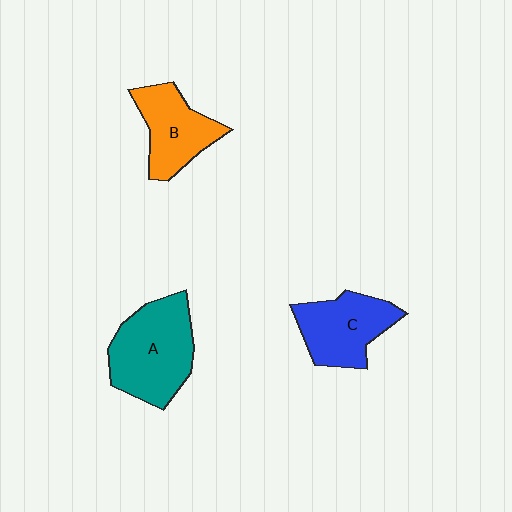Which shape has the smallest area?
Shape B (orange).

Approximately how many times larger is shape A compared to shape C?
Approximately 1.3 times.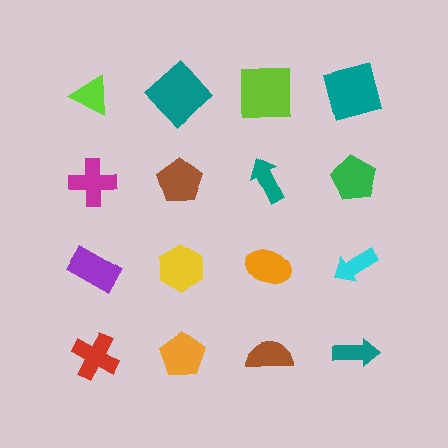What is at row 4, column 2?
An orange pentagon.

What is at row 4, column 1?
A red cross.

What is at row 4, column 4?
A teal arrow.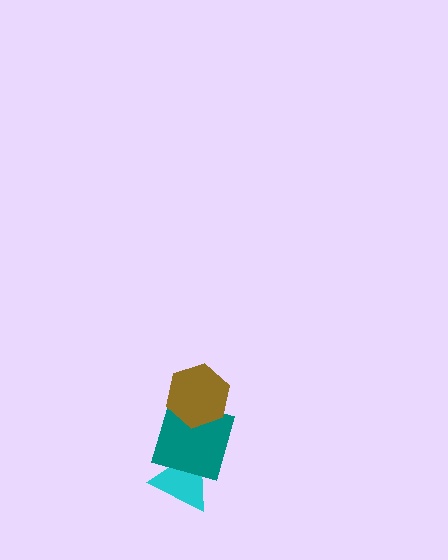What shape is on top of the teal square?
The brown hexagon is on top of the teal square.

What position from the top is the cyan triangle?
The cyan triangle is 3rd from the top.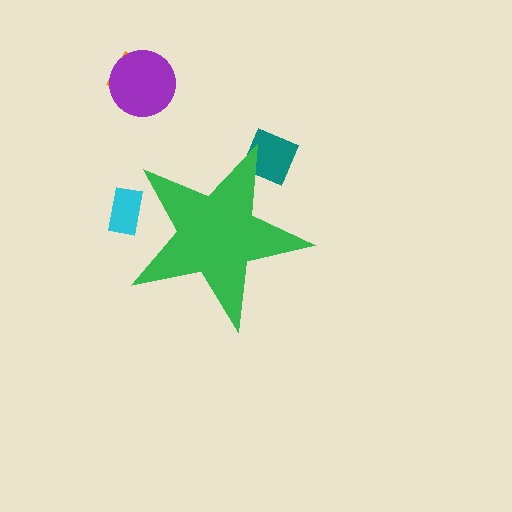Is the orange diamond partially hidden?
No, the orange diamond is fully visible.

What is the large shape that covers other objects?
A green star.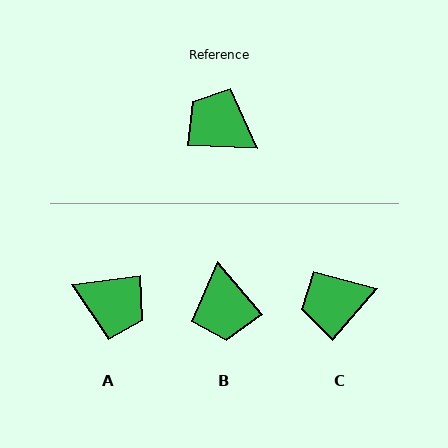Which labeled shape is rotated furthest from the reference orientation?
A, about 171 degrees away.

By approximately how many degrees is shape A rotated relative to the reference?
Approximately 171 degrees clockwise.